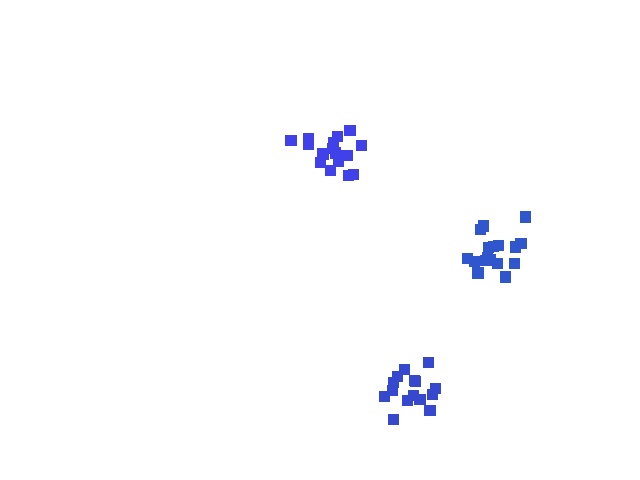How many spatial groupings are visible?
There are 3 spatial groupings.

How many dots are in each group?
Group 1: 17 dots, Group 2: 16 dots, Group 3: 15 dots (48 total).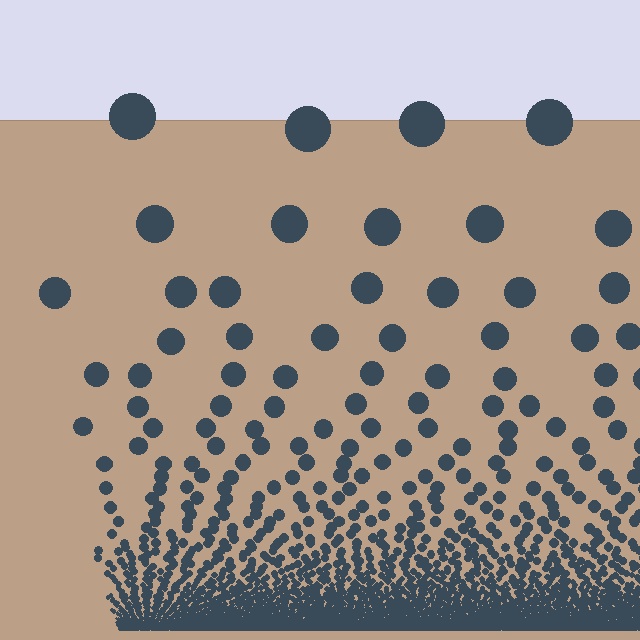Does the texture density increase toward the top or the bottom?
Density increases toward the bottom.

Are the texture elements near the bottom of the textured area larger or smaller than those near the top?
Smaller. The gradient is inverted — elements near the bottom are smaller and denser.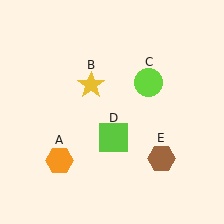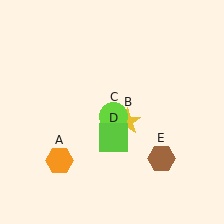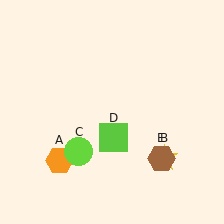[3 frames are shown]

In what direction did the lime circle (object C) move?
The lime circle (object C) moved down and to the left.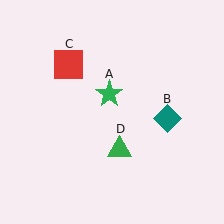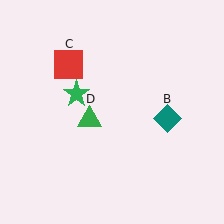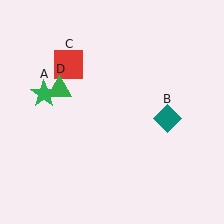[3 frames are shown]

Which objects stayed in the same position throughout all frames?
Teal diamond (object B) and red square (object C) remained stationary.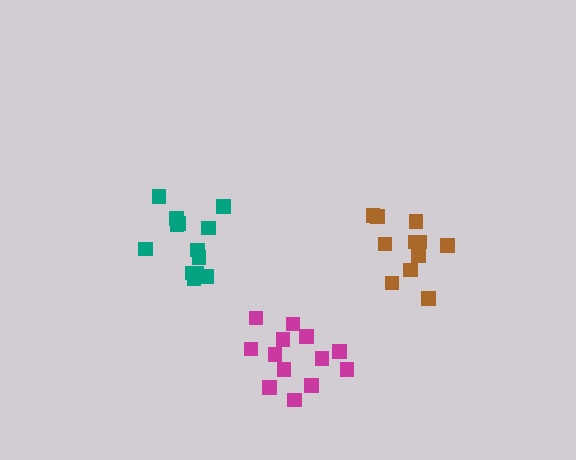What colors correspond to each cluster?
The clusters are colored: teal, brown, magenta.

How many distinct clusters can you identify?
There are 3 distinct clusters.